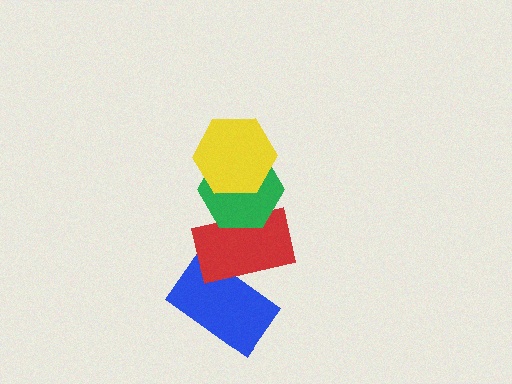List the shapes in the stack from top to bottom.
From top to bottom: the yellow hexagon, the green hexagon, the red rectangle, the blue rectangle.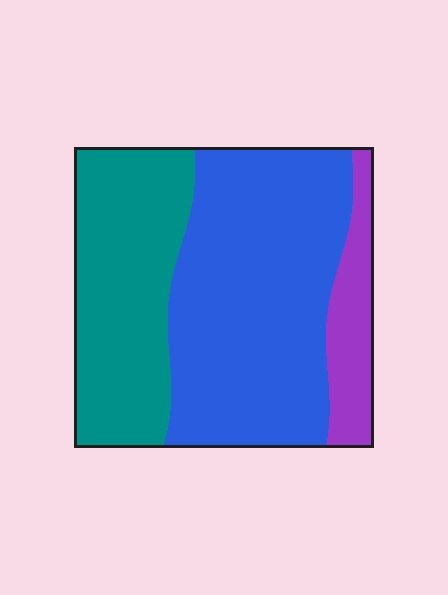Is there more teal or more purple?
Teal.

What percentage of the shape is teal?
Teal covers around 35% of the shape.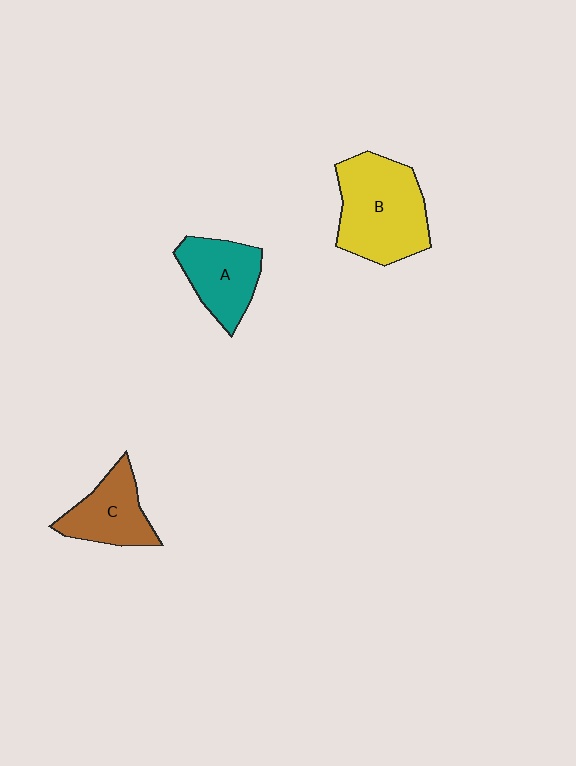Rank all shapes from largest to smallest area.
From largest to smallest: B (yellow), A (teal), C (brown).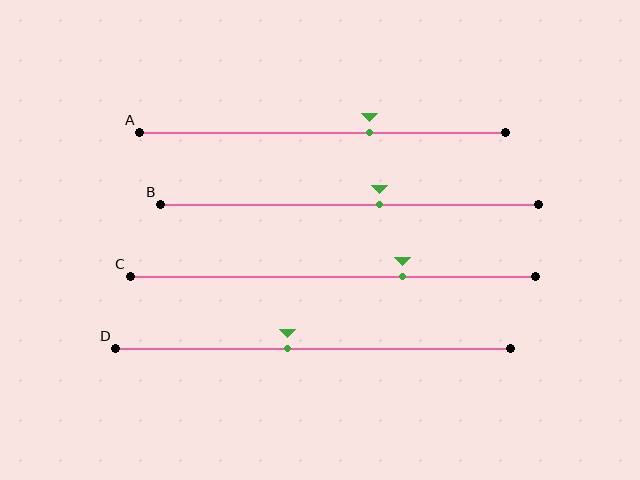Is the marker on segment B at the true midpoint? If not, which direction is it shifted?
No, the marker on segment B is shifted to the right by about 8% of the segment length.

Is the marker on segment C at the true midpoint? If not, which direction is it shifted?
No, the marker on segment C is shifted to the right by about 17% of the segment length.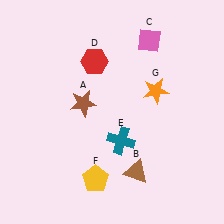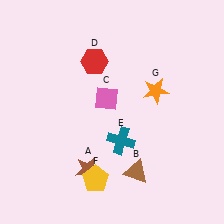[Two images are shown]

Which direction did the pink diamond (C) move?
The pink diamond (C) moved down.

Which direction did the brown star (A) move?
The brown star (A) moved down.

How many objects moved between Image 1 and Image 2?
2 objects moved between the two images.